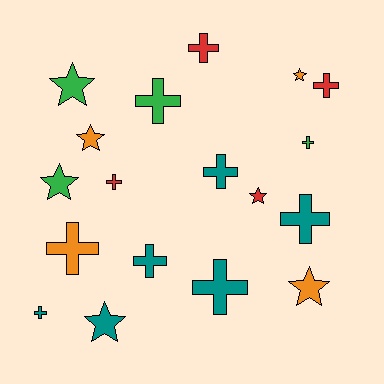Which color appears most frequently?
Teal, with 6 objects.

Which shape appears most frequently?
Cross, with 11 objects.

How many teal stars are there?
There is 1 teal star.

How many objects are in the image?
There are 18 objects.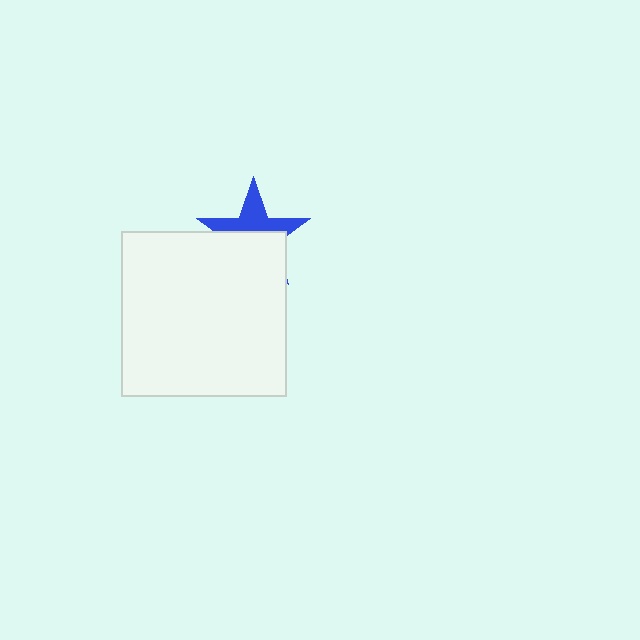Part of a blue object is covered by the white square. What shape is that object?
It is a star.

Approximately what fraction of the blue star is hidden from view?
Roughly 54% of the blue star is hidden behind the white square.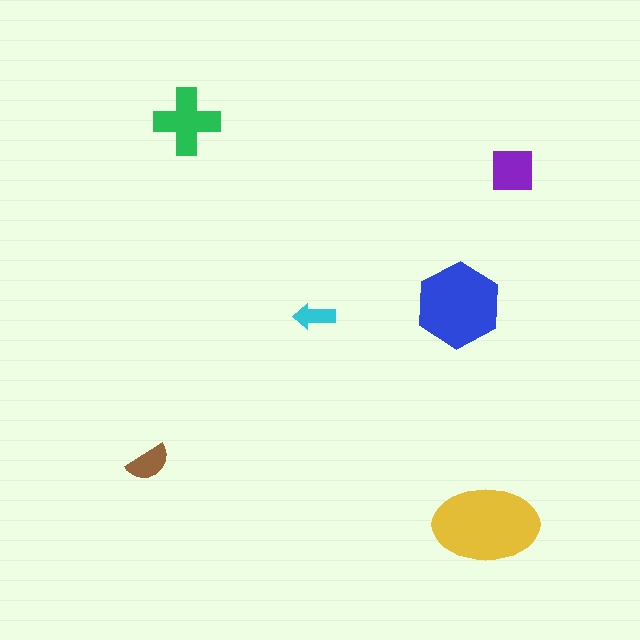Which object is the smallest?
The cyan arrow.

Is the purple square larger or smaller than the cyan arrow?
Larger.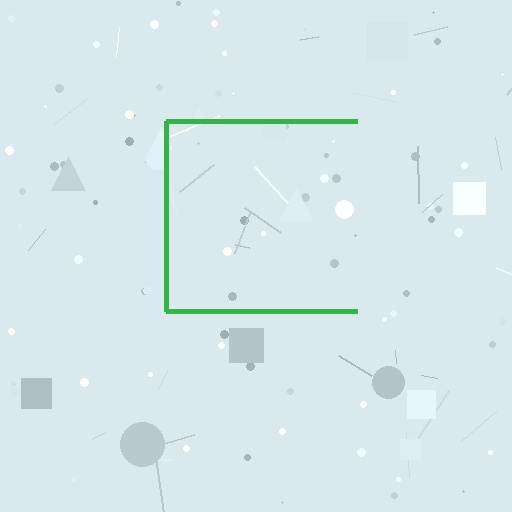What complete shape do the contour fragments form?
The contour fragments form a square.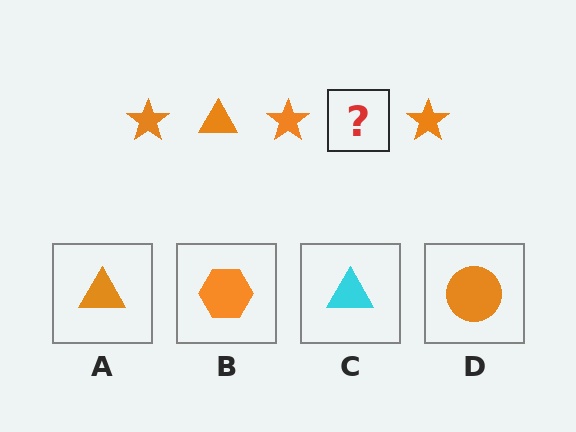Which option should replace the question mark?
Option A.